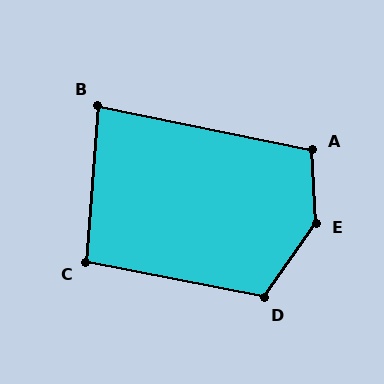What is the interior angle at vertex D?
Approximately 114 degrees (obtuse).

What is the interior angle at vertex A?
Approximately 104 degrees (obtuse).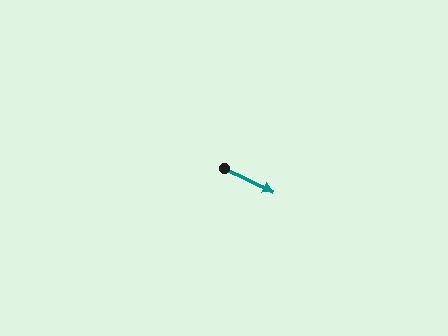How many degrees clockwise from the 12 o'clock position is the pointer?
Approximately 116 degrees.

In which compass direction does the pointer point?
Southeast.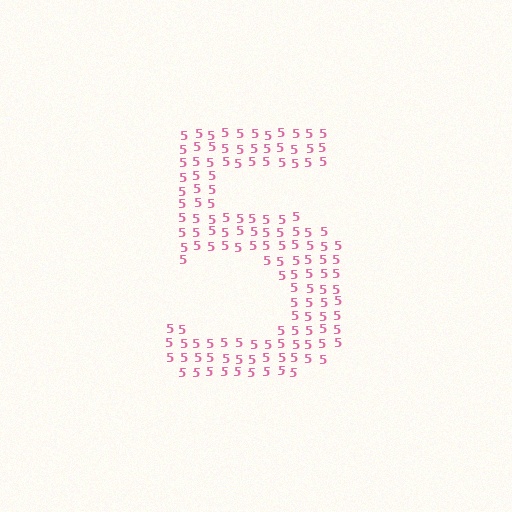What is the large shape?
The large shape is the digit 5.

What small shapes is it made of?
It is made of small digit 5's.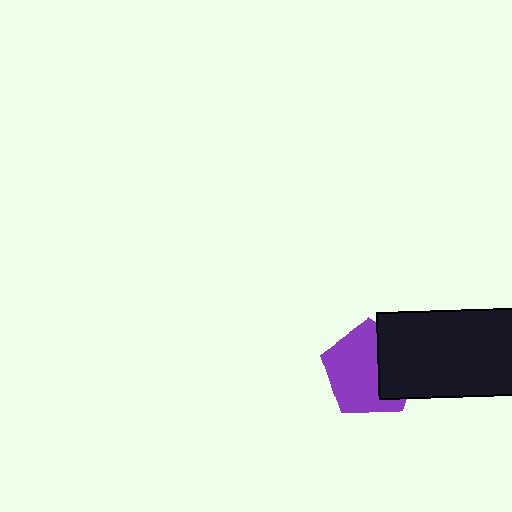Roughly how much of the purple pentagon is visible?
About half of it is visible (roughly 64%).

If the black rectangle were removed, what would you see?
You would see the complete purple pentagon.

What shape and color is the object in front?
The object in front is a black rectangle.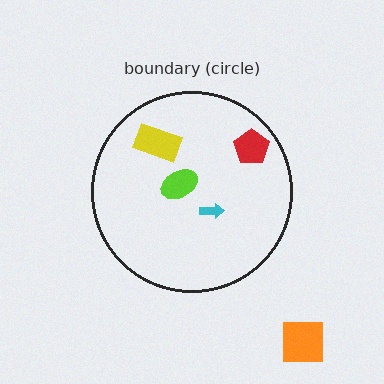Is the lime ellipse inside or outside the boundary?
Inside.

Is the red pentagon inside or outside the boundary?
Inside.